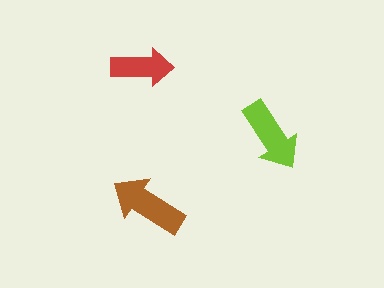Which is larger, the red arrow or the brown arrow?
The brown one.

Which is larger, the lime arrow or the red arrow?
The lime one.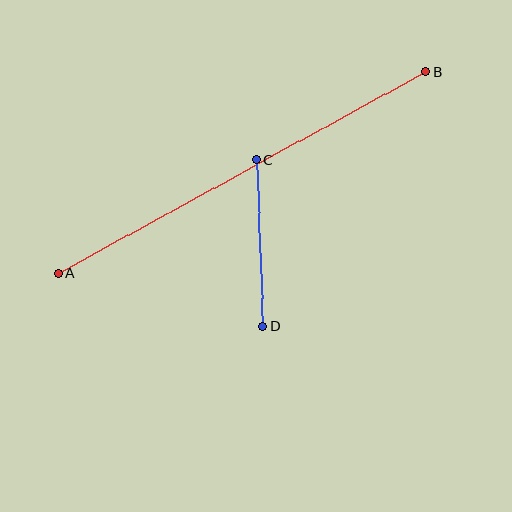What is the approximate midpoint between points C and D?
The midpoint is at approximately (260, 243) pixels.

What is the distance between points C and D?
The distance is approximately 166 pixels.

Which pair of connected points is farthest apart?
Points A and B are farthest apart.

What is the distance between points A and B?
The distance is approximately 420 pixels.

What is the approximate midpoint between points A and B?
The midpoint is at approximately (242, 172) pixels.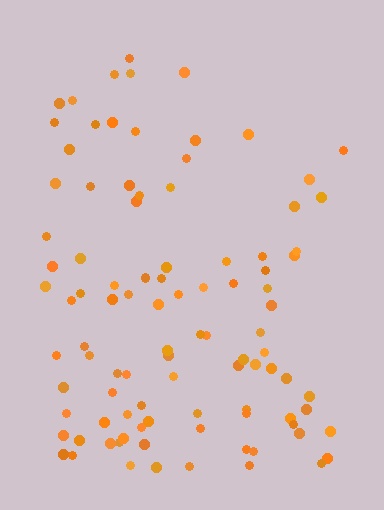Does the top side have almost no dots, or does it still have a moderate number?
Still a moderate number, just noticeably fewer than the bottom.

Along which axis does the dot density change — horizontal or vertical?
Vertical.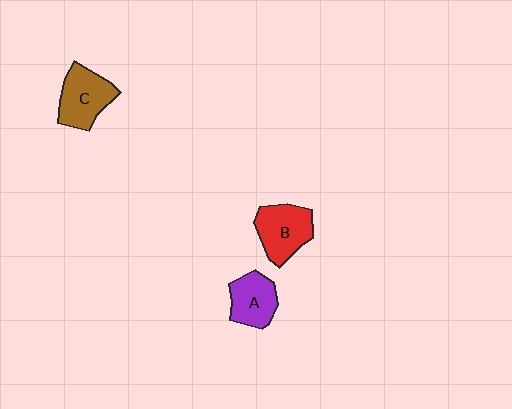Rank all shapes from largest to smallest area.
From largest to smallest: C (brown), B (red), A (purple).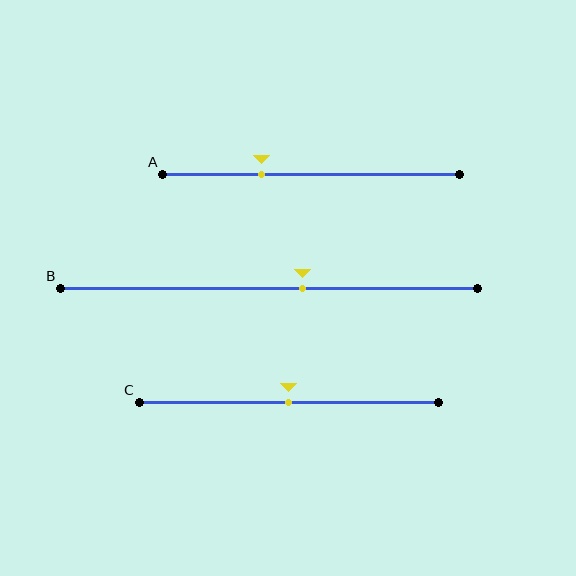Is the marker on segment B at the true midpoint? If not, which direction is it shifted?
No, the marker on segment B is shifted to the right by about 8% of the segment length.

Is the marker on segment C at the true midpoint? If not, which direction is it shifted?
Yes, the marker on segment C is at the true midpoint.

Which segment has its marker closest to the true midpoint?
Segment C has its marker closest to the true midpoint.